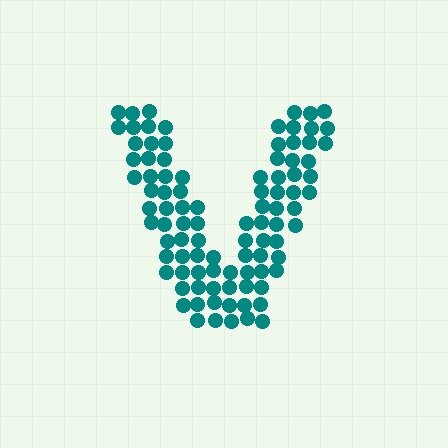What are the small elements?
The small elements are circles.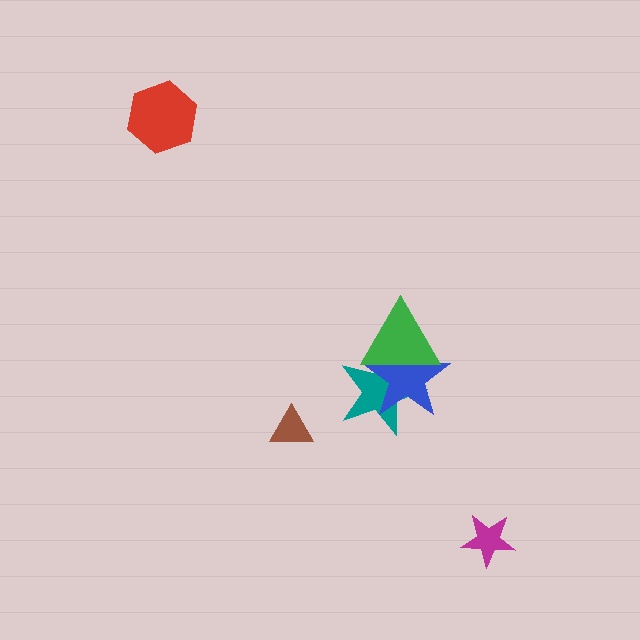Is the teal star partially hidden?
Yes, it is partially covered by another shape.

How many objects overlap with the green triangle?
2 objects overlap with the green triangle.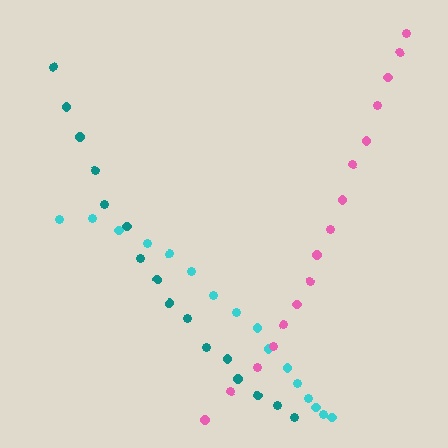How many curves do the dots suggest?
There are 3 distinct paths.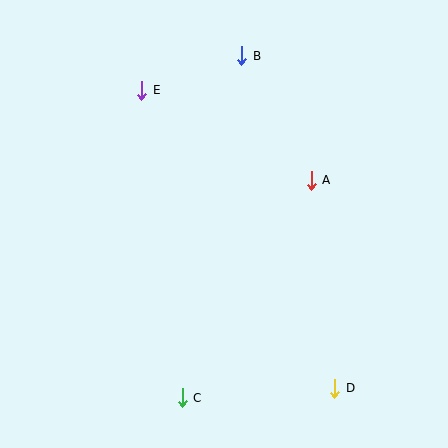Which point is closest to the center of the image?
Point A at (311, 180) is closest to the center.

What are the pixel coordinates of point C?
Point C is at (182, 398).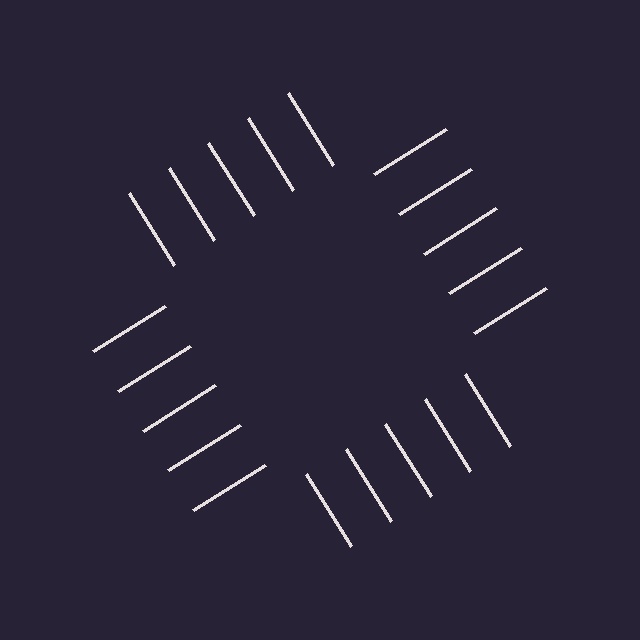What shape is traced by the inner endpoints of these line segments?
An illusory square — the line segments terminate on its edges but no continuous stroke is drawn.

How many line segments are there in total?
20 — 5 along each of the 4 edges.